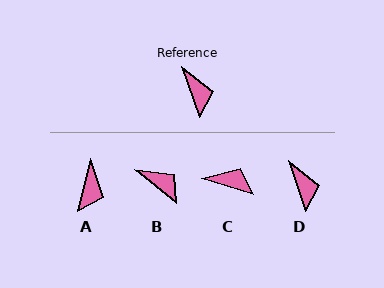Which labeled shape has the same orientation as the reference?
D.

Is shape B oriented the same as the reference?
No, it is off by about 32 degrees.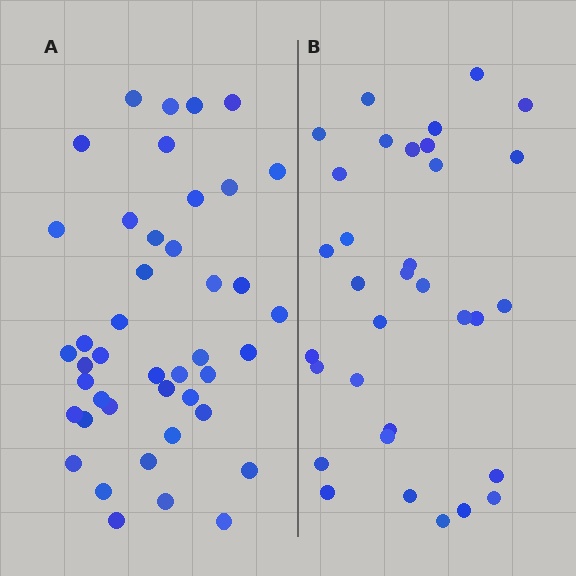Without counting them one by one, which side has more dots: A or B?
Region A (the left region) has more dots.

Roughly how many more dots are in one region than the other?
Region A has roughly 10 or so more dots than region B.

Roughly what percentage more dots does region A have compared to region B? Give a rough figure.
About 30% more.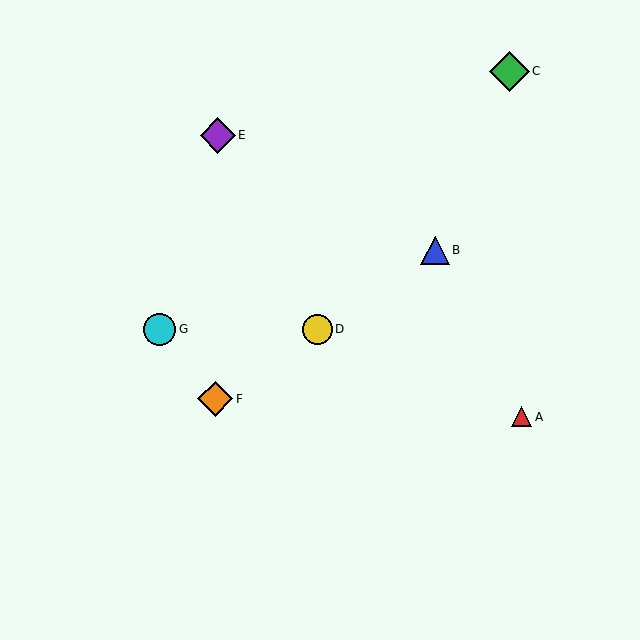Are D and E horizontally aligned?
No, D is at y≈329 and E is at y≈136.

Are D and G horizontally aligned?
Yes, both are at y≈329.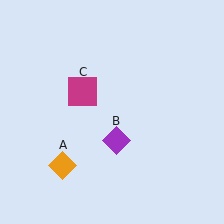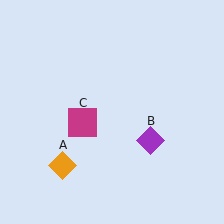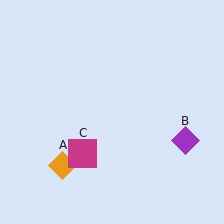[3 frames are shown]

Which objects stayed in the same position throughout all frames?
Orange diamond (object A) remained stationary.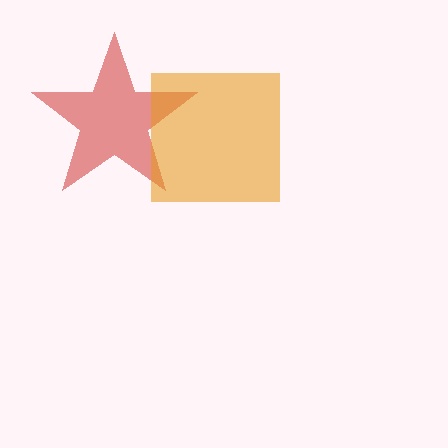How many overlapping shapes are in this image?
There are 2 overlapping shapes in the image.